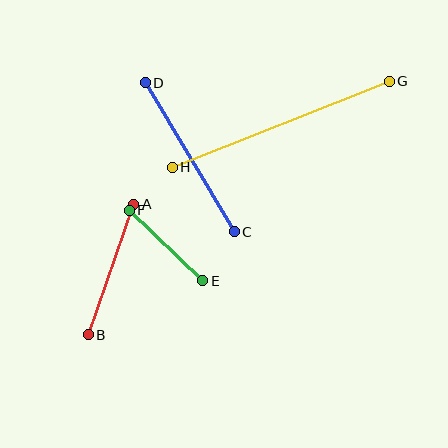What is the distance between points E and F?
The distance is approximately 102 pixels.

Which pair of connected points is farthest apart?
Points G and H are farthest apart.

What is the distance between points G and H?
The distance is approximately 233 pixels.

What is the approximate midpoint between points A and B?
The midpoint is at approximately (111, 270) pixels.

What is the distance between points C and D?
The distance is approximately 174 pixels.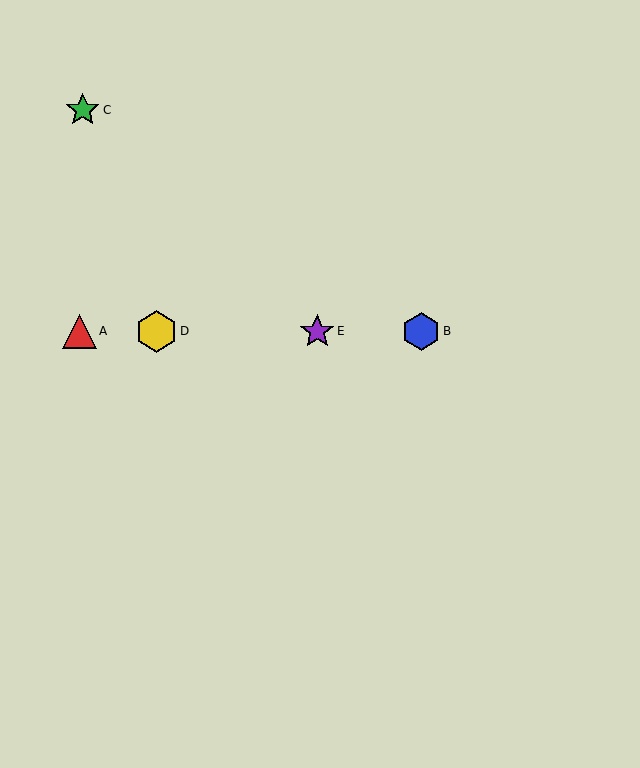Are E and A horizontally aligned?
Yes, both are at y≈332.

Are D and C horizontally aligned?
No, D is at y≈332 and C is at y≈110.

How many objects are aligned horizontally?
4 objects (A, B, D, E) are aligned horizontally.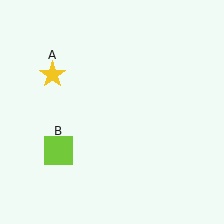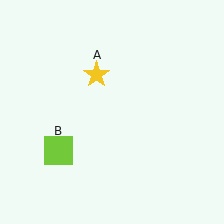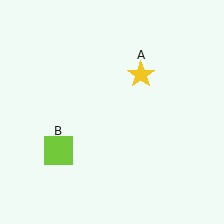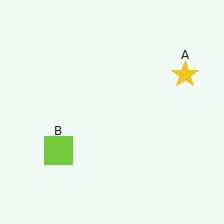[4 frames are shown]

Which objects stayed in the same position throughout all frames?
Lime square (object B) remained stationary.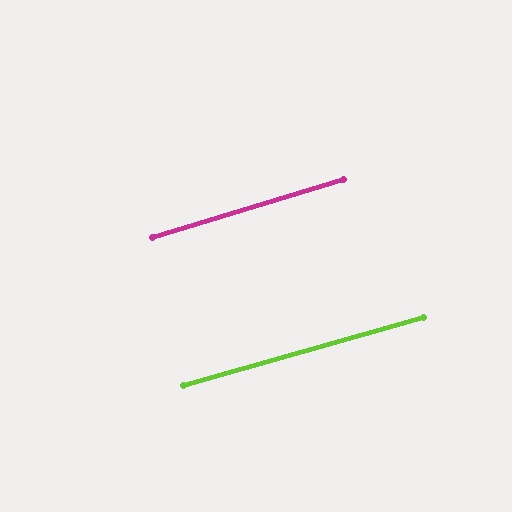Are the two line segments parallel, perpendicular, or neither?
Parallel — their directions differ by only 1.1°.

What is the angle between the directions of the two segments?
Approximately 1 degree.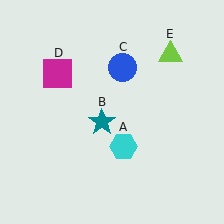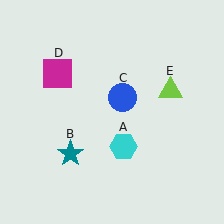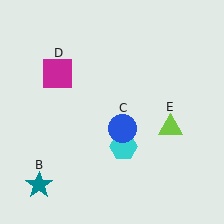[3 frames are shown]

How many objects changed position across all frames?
3 objects changed position: teal star (object B), blue circle (object C), lime triangle (object E).